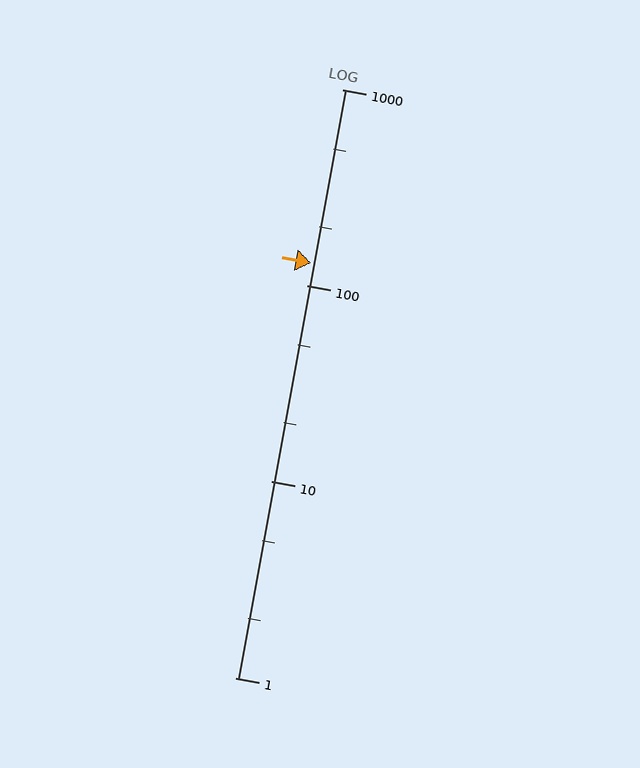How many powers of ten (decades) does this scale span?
The scale spans 3 decades, from 1 to 1000.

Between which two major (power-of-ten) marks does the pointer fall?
The pointer is between 100 and 1000.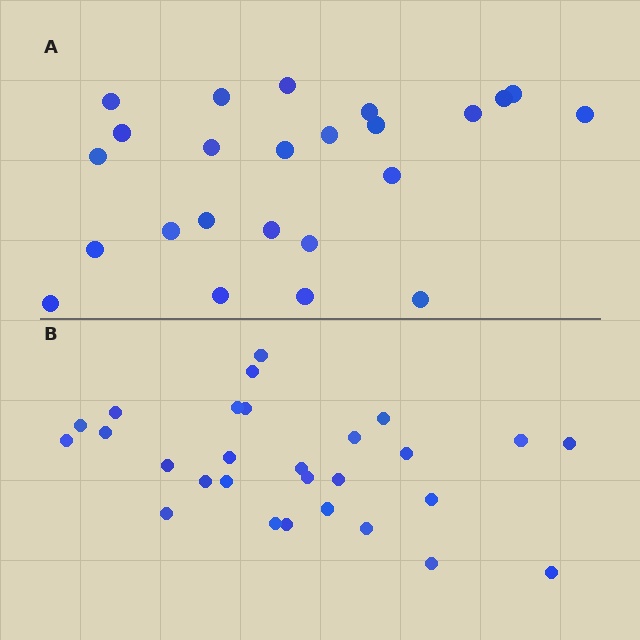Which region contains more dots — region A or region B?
Region B (the bottom region) has more dots.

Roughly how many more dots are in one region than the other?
Region B has about 4 more dots than region A.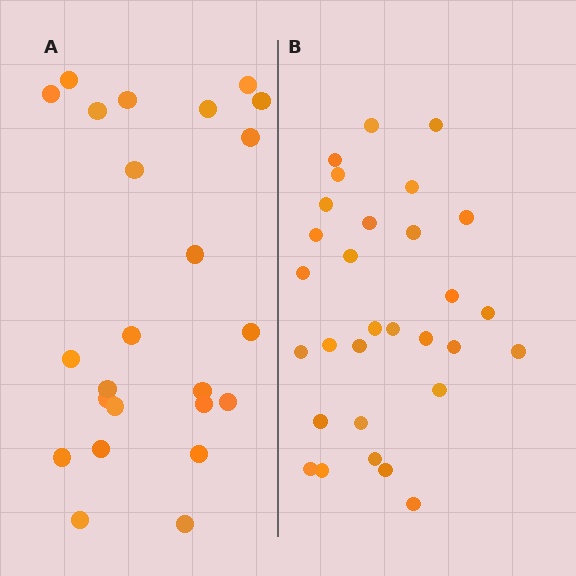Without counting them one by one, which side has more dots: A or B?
Region B (the right region) has more dots.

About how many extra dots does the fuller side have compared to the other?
Region B has about 6 more dots than region A.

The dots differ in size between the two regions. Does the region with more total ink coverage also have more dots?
No. Region A has more total ink coverage because its dots are larger, but region B actually contains more individual dots. Total area can be misleading — the number of items is what matters here.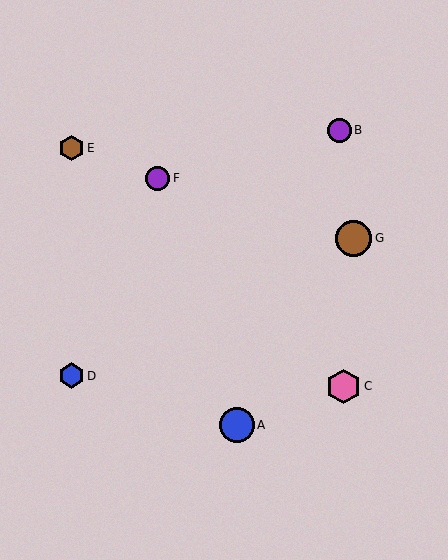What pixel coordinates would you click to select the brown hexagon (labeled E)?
Click at (72, 148) to select the brown hexagon E.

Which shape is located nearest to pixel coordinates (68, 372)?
The blue hexagon (labeled D) at (71, 376) is nearest to that location.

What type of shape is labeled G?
Shape G is a brown circle.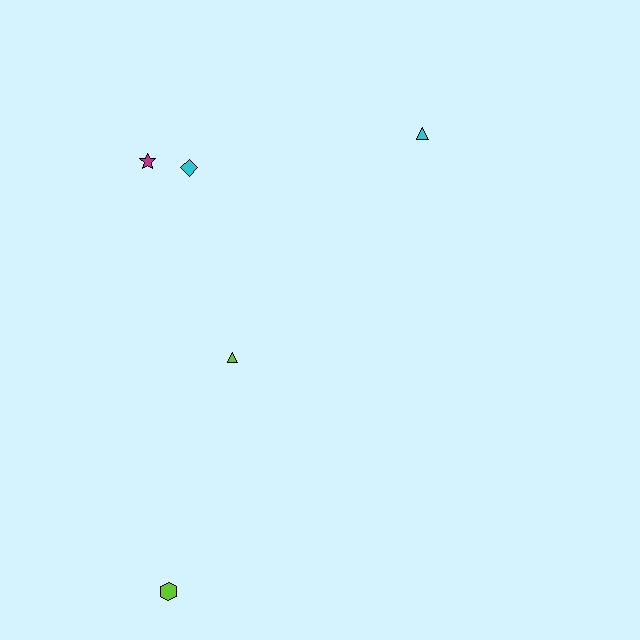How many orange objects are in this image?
There are no orange objects.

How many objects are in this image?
There are 5 objects.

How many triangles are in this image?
There are 2 triangles.